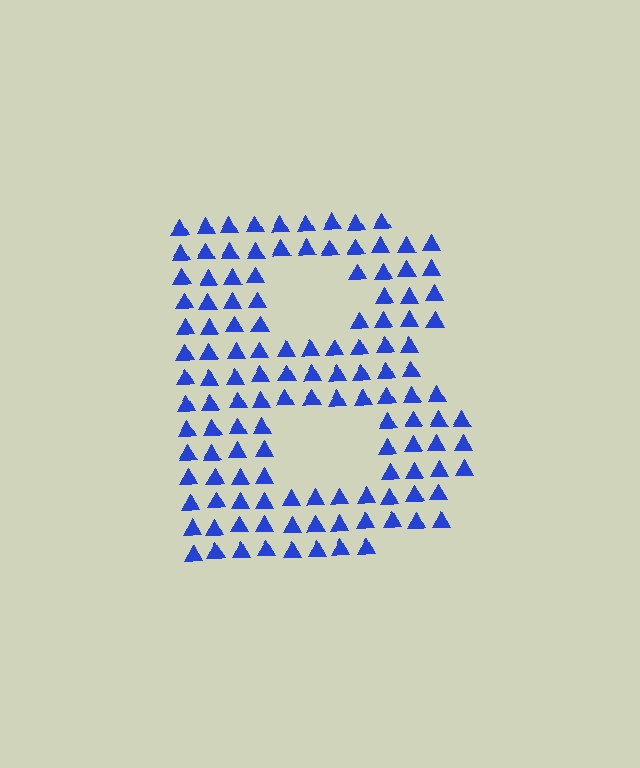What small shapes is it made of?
It is made of small triangles.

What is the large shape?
The large shape is the letter B.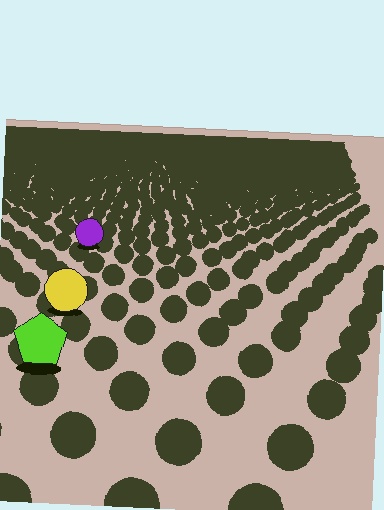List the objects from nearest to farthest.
From nearest to farthest: the lime pentagon, the yellow circle, the purple circle.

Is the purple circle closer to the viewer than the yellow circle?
No. The yellow circle is closer — you can tell from the texture gradient: the ground texture is coarser near it.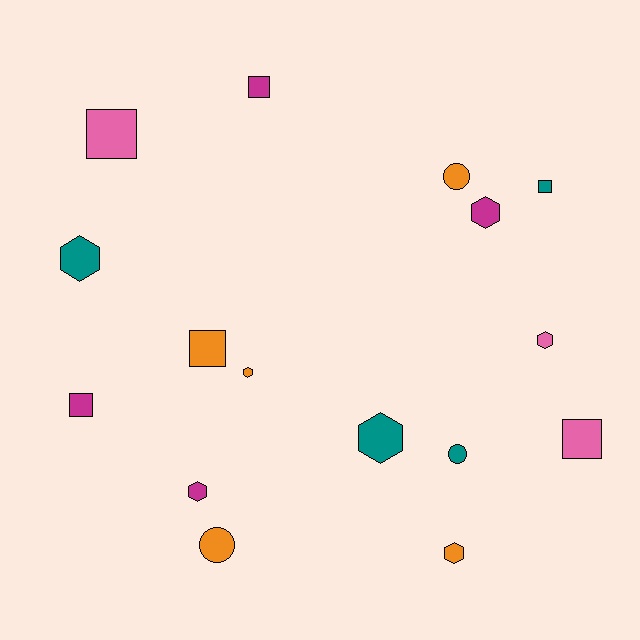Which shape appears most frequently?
Hexagon, with 7 objects.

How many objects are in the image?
There are 16 objects.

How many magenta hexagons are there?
There are 2 magenta hexagons.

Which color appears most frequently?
Orange, with 5 objects.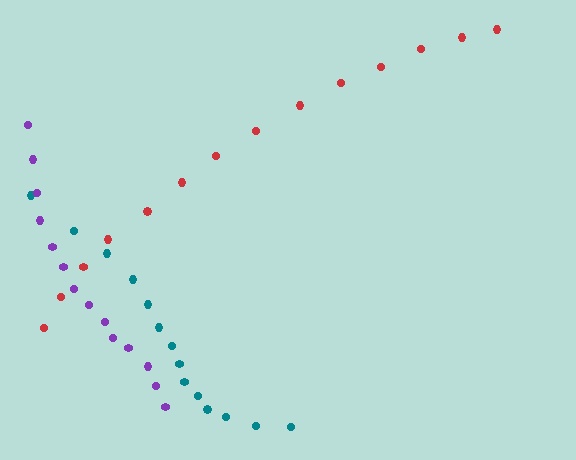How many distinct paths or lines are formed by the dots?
There are 3 distinct paths.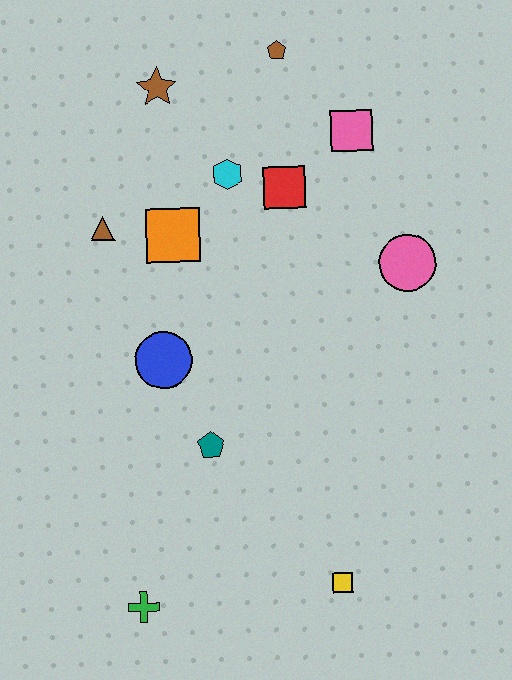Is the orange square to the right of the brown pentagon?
No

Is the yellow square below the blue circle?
Yes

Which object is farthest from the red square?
The green cross is farthest from the red square.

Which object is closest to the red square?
The cyan hexagon is closest to the red square.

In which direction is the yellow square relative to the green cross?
The yellow square is to the right of the green cross.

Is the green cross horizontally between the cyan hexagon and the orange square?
No